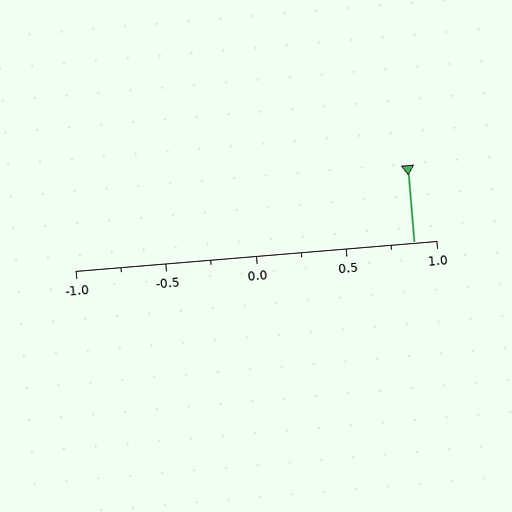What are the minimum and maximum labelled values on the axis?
The axis runs from -1.0 to 1.0.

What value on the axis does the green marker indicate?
The marker indicates approximately 0.88.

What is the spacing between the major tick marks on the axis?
The major ticks are spaced 0.5 apart.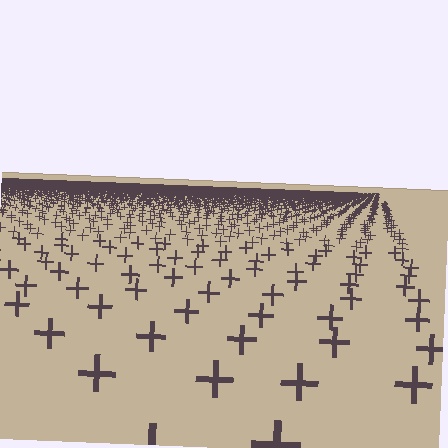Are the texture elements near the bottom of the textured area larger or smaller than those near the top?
Larger. Near the bottom, elements are closer to the viewer and appear at a bigger on-screen size.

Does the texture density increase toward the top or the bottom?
Density increases toward the top.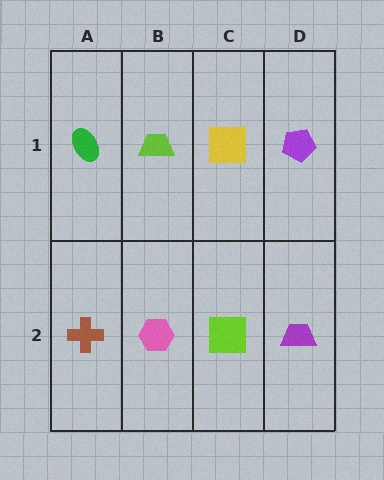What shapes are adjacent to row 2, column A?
A green ellipse (row 1, column A), a pink hexagon (row 2, column B).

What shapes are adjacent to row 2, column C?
A yellow square (row 1, column C), a pink hexagon (row 2, column B), a purple trapezoid (row 2, column D).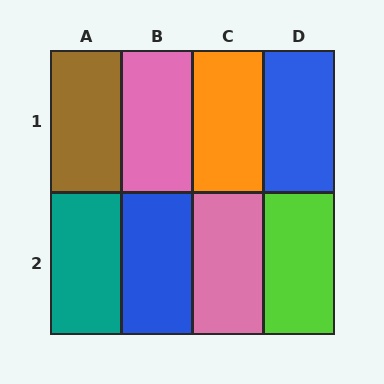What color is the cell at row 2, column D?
Lime.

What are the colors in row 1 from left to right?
Brown, pink, orange, blue.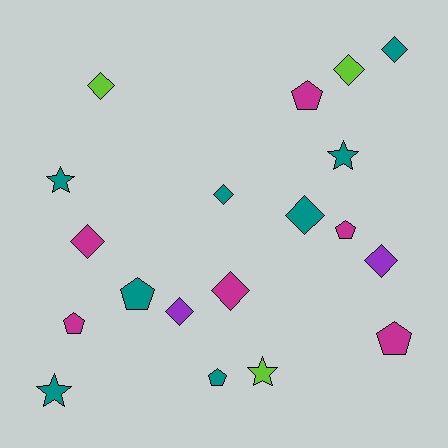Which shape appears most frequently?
Diamond, with 9 objects.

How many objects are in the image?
There are 19 objects.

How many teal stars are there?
There are 3 teal stars.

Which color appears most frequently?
Teal, with 8 objects.